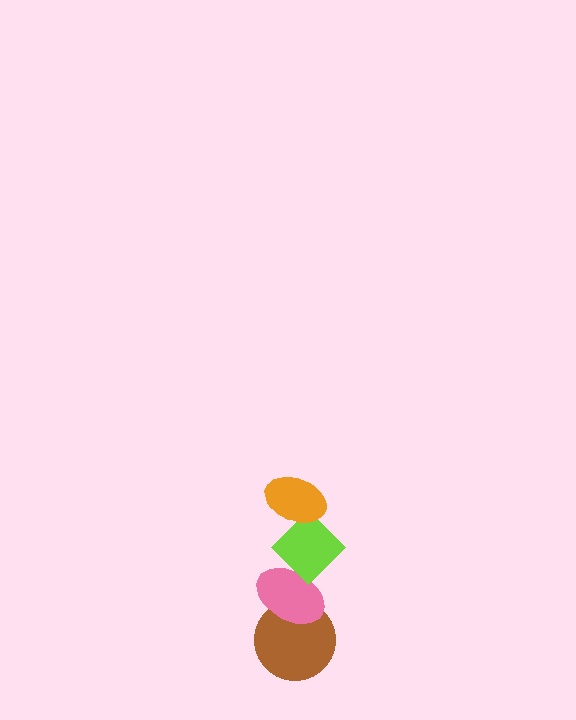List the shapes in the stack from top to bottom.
From top to bottom: the orange ellipse, the lime diamond, the pink ellipse, the brown circle.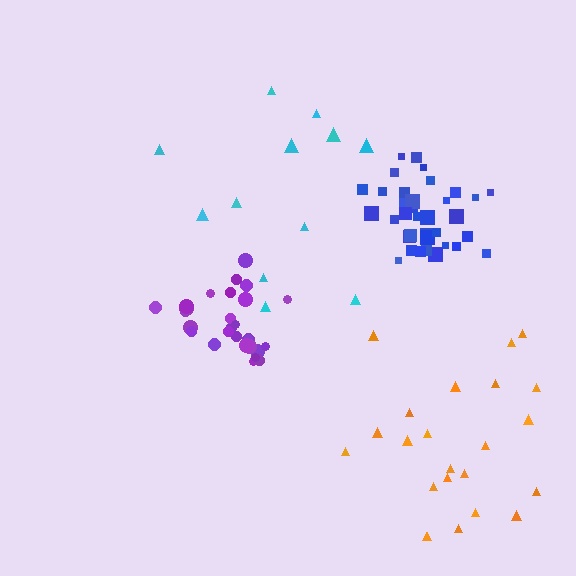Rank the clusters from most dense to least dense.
blue, purple, orange, cyan.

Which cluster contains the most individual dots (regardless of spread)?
Blue (35).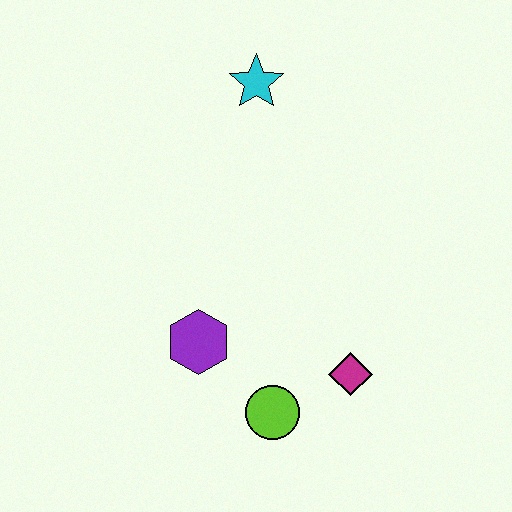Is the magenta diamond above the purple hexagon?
No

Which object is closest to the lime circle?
The magenta diamond is closest to the lime circle.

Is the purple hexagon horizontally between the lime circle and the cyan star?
No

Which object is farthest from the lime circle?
The cyan star is farthest from the lime circle.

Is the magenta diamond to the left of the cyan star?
No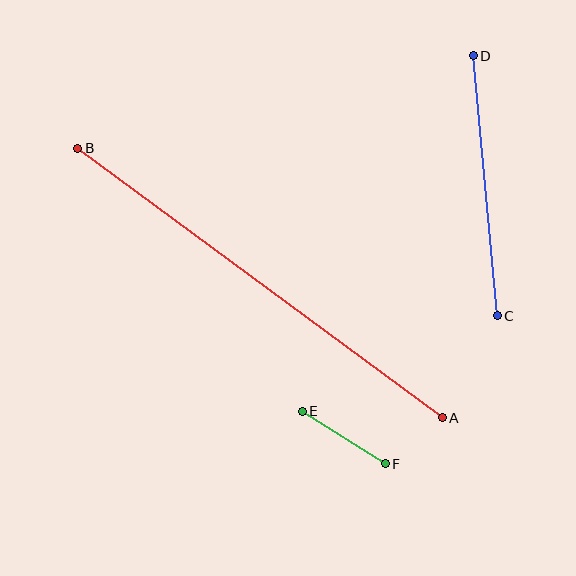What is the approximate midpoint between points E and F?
The midpoint is at approximately (344, 438) pixels.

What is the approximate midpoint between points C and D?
The midpoint is at approximately (485, 186) pixels.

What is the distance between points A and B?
The distance is approximately 454 pixels.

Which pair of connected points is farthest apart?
Points A and B are farthest apart.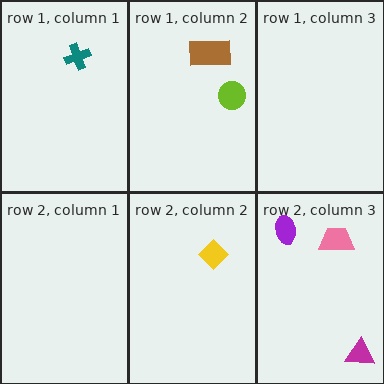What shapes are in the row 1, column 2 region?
The lime circle, the brown rectangle.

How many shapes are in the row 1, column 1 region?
1.